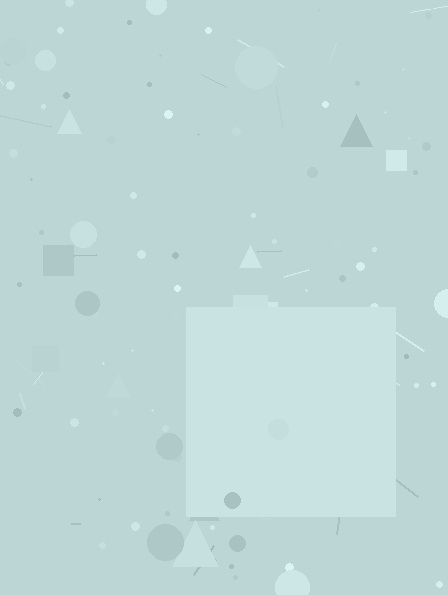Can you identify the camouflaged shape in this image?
The camouflaged shape is a square.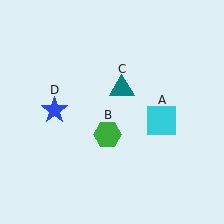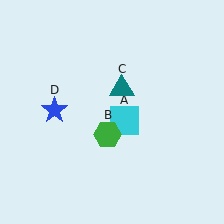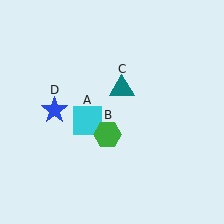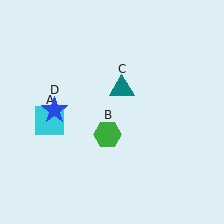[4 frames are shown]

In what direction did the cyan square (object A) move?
The cyan square (object A) moved left.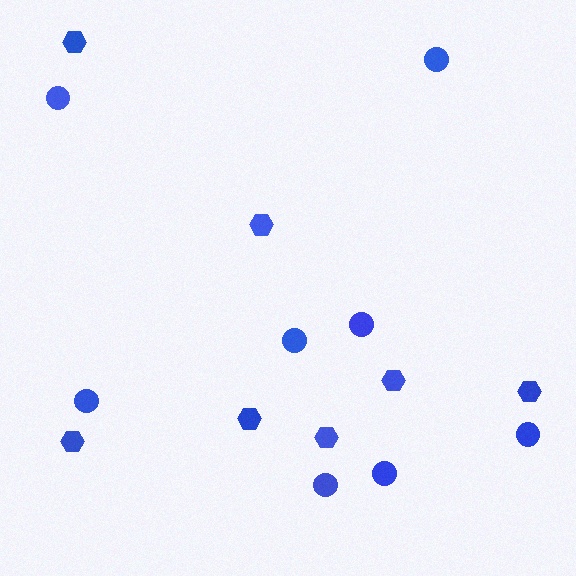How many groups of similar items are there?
There are 2 groups: one group of hexagons (7) and one group of circles (8).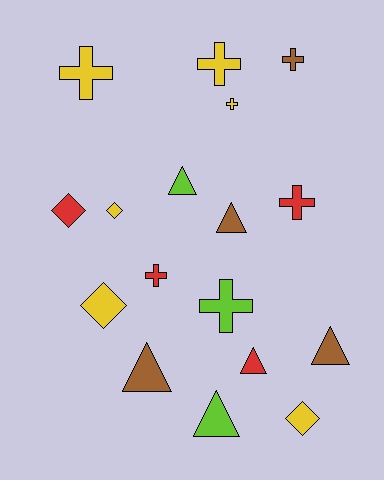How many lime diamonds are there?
There are no lime diamonds.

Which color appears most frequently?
Yellow, with 6 objects.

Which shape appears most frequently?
Cross, with 7 objects.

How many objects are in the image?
There are 17 objects.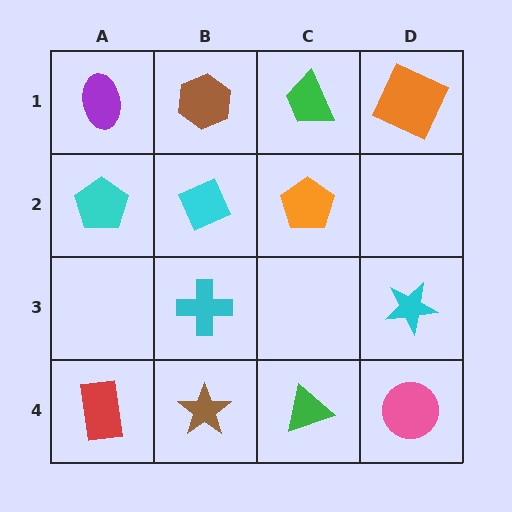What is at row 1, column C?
A green trapezoid.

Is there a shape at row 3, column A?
No, that cell is empty.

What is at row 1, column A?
A purple ellipse.